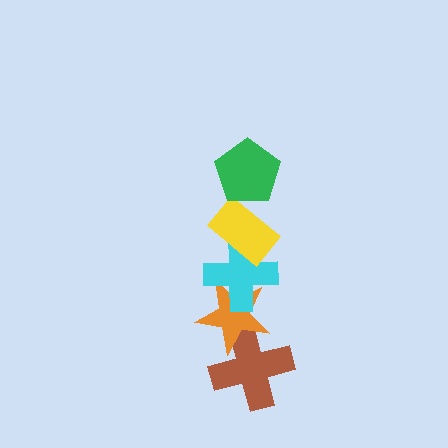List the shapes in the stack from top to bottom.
From top to bottom: the green pentagon, the yellow rectangle, the cyan cross, the orange star, the brown cross.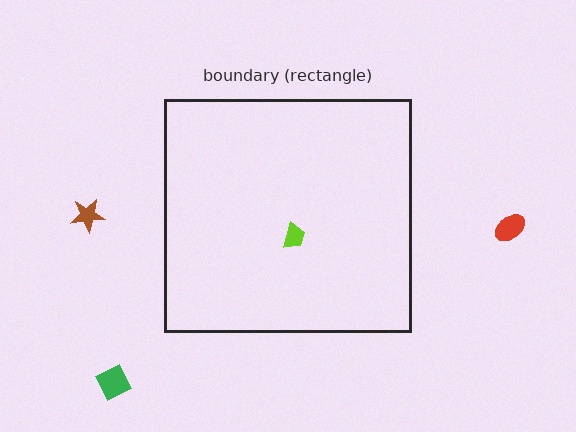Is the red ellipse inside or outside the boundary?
Outside.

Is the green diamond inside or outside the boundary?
Outside.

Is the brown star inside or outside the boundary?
Outside.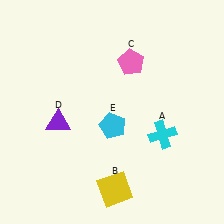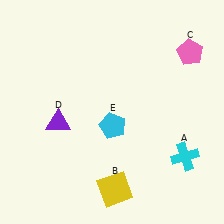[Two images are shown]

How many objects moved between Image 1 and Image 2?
2 objects moved between the two images.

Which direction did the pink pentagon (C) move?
The pink pentagon (C) moved right.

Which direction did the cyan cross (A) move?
The cyan cross (A) moved right.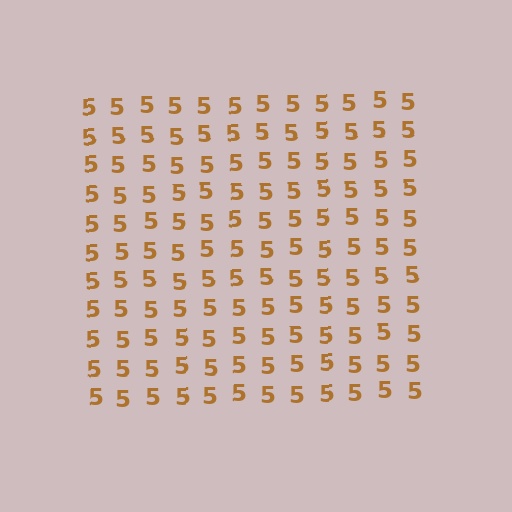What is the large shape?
The large shape is a square.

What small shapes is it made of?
It is made of small digit 5's.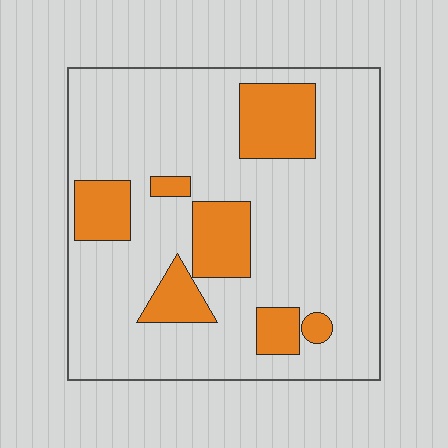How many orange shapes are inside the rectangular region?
7.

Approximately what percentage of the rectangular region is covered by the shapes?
Approximately 20%.